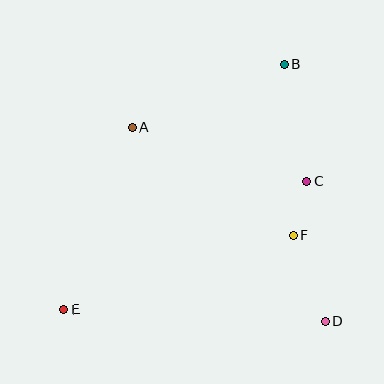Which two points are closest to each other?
Points C and F are closest to each other.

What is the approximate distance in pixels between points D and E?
The distance between D and E is approximately 261 pixels.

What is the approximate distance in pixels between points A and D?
The distance between A and D is approximately 273 pixels.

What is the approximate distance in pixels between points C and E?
The distance between C and E is approximately 274 pixels.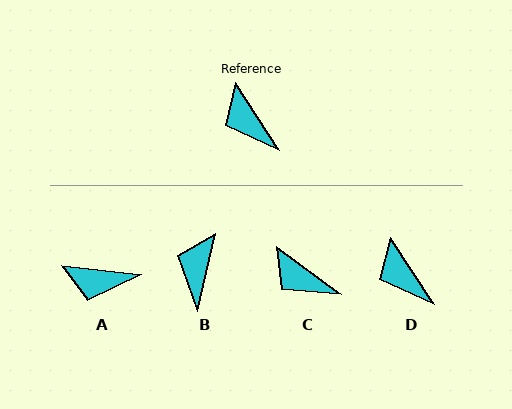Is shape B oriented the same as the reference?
No, it is off by about 46 degrees.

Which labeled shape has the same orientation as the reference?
D.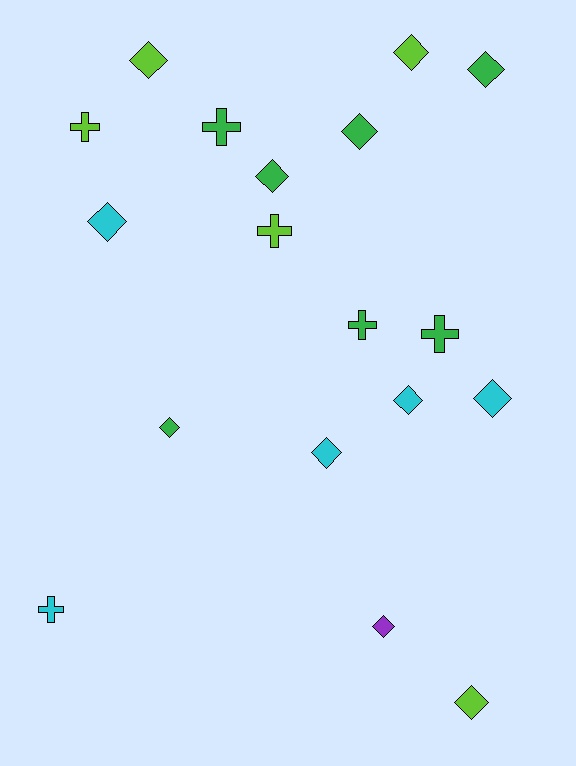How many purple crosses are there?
There are no purple crosses.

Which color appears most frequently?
Green, with 7 objects.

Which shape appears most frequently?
Diamond, with 12 objects.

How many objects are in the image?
There are 18 objects.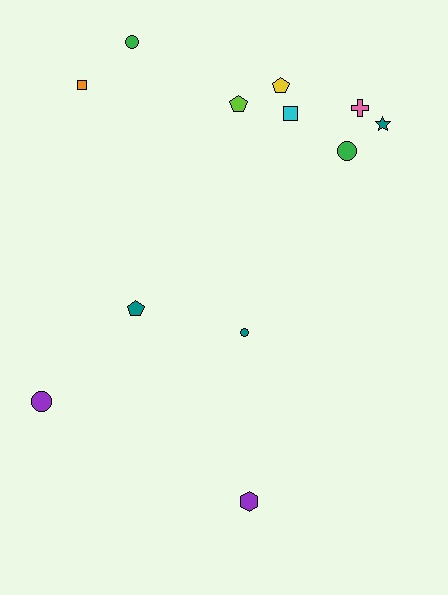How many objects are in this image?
There are 12 objects.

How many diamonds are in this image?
There are no diamonds.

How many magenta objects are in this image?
There are no magenta objects.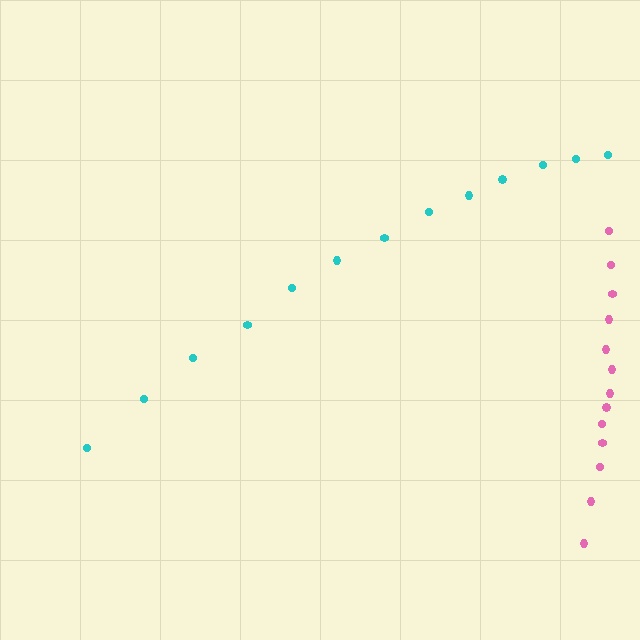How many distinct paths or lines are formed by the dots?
There are 2 distinct paths.